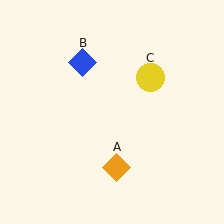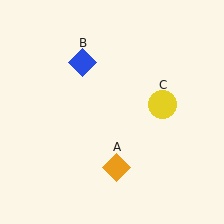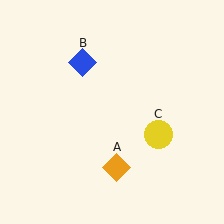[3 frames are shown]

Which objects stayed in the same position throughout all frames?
Orange diamond (object A) and blue diamond (object B) remained stationary.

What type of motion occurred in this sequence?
The yellow circle (object C) rotated clockwise around the center of the scene.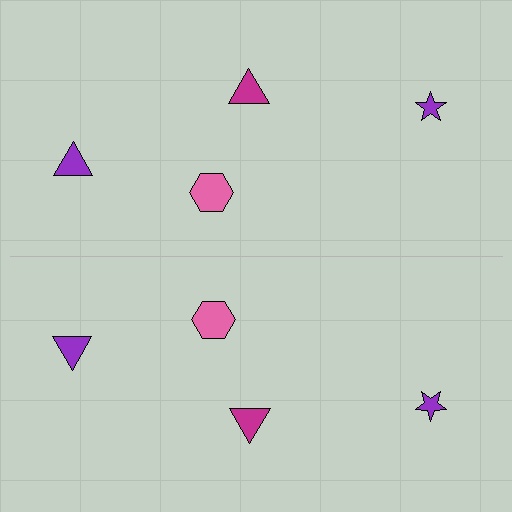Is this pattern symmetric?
Yes, this pattern has bilateral (reflection) symmetry.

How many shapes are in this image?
There are 8 shapes in this image.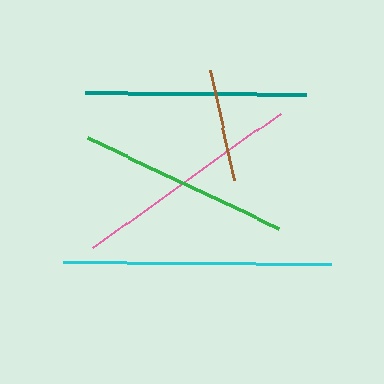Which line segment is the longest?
The cyan line is the longest at approximately 268 pixels.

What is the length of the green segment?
The green segment is approximately 211 pixels long.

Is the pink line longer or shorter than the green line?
The pink line is longer than the green line.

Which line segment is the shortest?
The brown line is the shortest at approximately 114 pixels.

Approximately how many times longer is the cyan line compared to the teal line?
The cyan line is approximately 1.2 times the length of the teal line.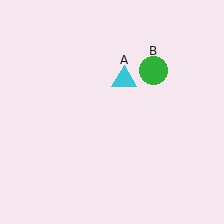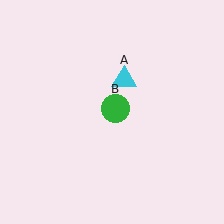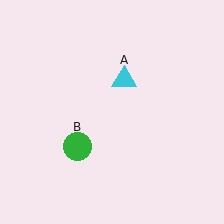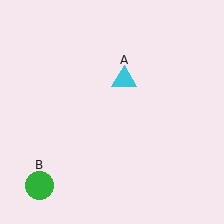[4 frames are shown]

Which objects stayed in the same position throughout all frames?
Cyan triangle (object A) remained stationary.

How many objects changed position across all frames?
1 object changed position: green circle (object B).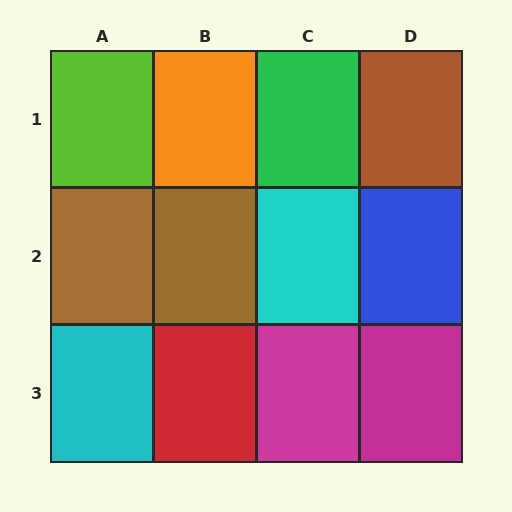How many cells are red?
1 cell is red.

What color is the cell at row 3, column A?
Cyan.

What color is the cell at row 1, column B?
Orange.